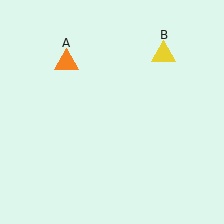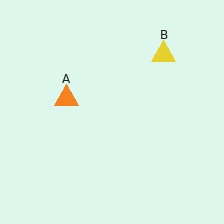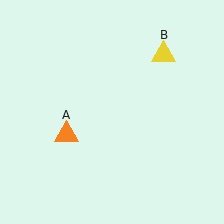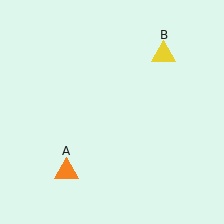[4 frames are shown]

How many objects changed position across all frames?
1 object changed position: orange triangle (object A).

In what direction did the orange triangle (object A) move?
The orange triangle (object A) moved down.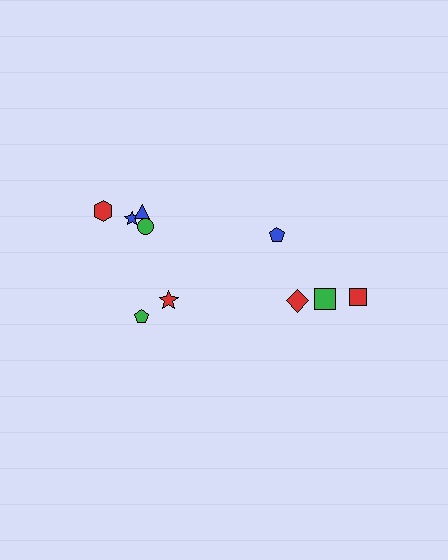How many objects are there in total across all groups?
There are 10 objects.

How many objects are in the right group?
There are 4 objects.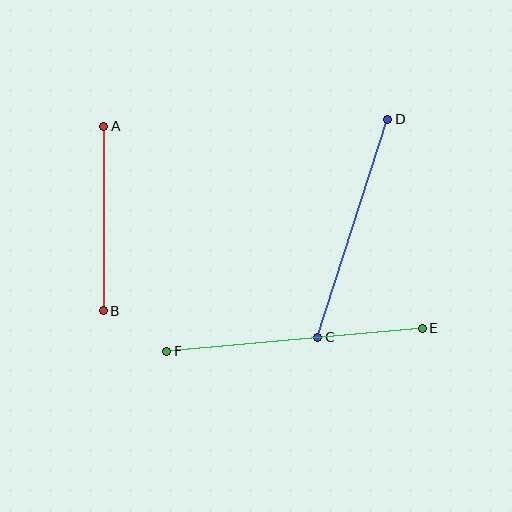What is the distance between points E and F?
The distance is approximately 256 pixels.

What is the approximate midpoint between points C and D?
The midpoint is at approximately (353, 228) pixels.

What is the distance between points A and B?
The distance is approximately 185 pixels.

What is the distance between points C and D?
The distance is approximately 229 pixels.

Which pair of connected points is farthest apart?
Points E and F are farthest apart.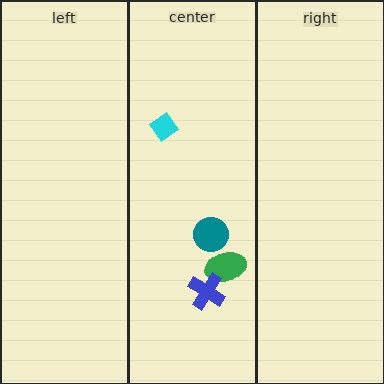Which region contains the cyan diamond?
The center region.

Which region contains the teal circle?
The center region.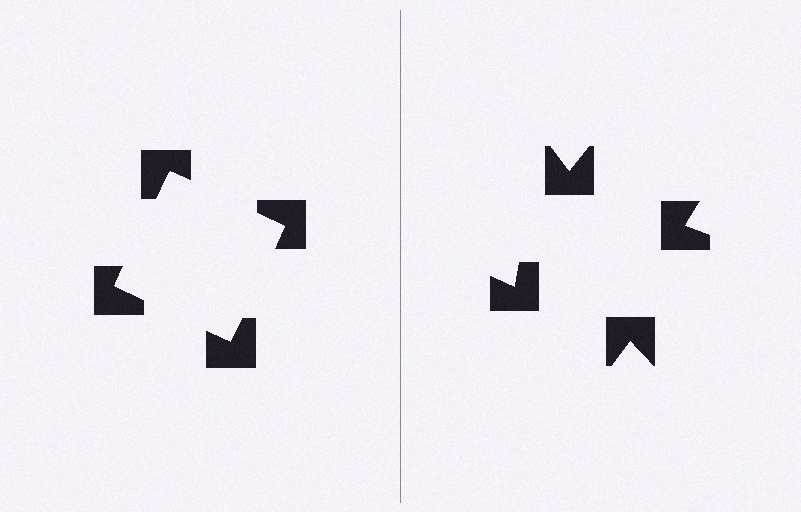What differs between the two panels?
The notched squares are positioned identically on both sides; only the wedge orientations differ. On the left they align to a square; on the right they are misaligned.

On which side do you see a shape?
An illusory square appears on the left side. On the right side the wedge cuts are rotated, so no coherent shape forms.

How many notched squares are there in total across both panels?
8 — 4 on each side.